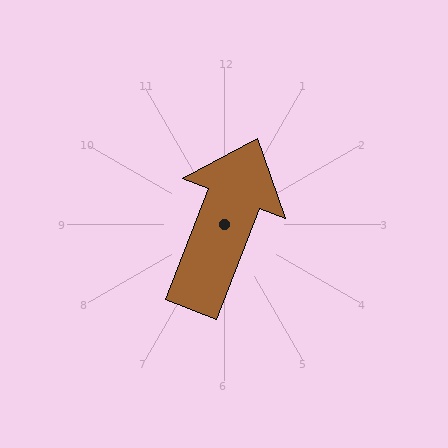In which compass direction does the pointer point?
North.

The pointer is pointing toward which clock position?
Roughly 1 o'clock.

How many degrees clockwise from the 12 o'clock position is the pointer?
Approximately 21 degrees.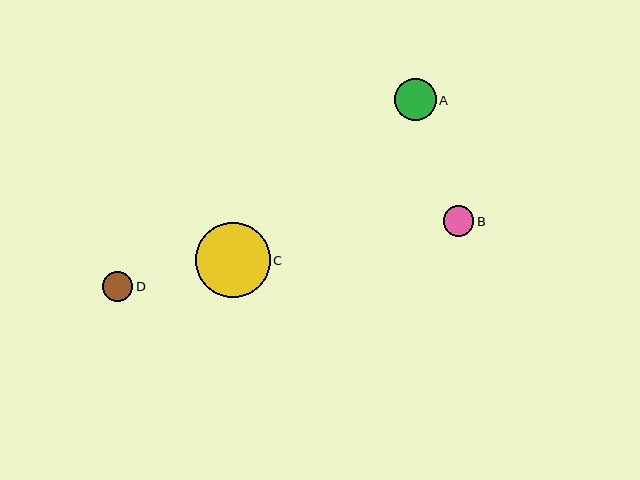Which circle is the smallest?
Circle D is the smallest with a size of approximately 30 pixels.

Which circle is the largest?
Circle C is the largest with a size of approximately 75 pixels.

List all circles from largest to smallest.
From largest to smallest: C, A, B, D.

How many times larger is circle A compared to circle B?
Circle A is approximately 1.4 times the size of circle B.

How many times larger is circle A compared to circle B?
Circle A is approximately 1.4 times the size of circle B.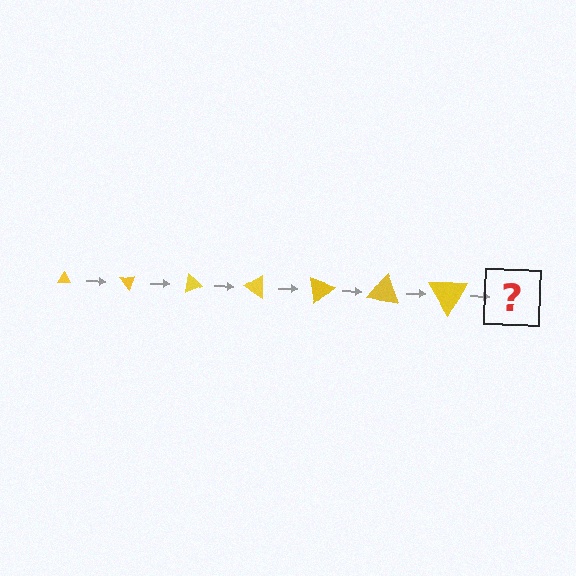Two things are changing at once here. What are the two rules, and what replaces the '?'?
The two rules are that the triangle grows larger each step and it rotates 50 degrees each step. The '?' should be a triangle, larger than the previous one and rotated 350 degrees from the start.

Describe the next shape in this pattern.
It should be a triangle, larger than the previous one and rotated 350 degrees from the start.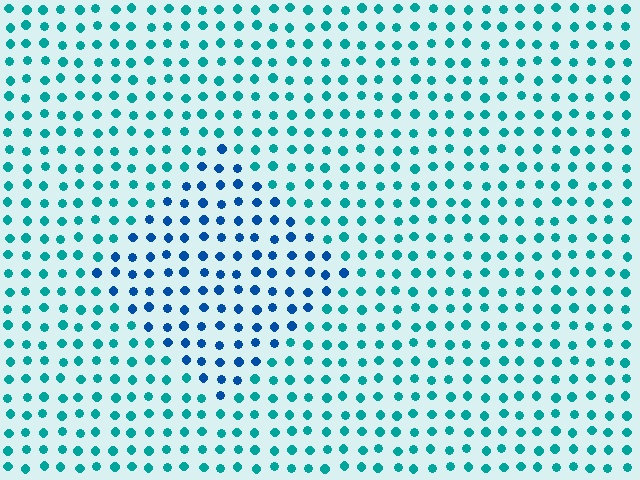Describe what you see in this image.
The image is filled with small teal elements in a uniform arrangement. A diamond-shaped region is visible where the elements are tinted to a slightly different hue, forming a subtle color boundary.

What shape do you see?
I see a diamond.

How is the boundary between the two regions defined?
The boundary is defined purely by a slight shift in hue (about 35 degrees). Spacing, size, and orientation are identical on both sides.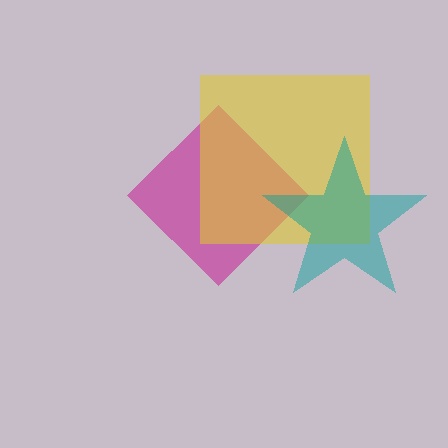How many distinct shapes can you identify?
There are 3 distinct shapes: a magenta diamond, a yellow square, a teal star.